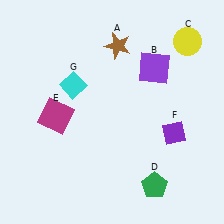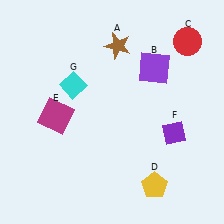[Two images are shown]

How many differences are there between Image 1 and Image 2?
There are 2 differences between the two images.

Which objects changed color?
C changed from yellow to red. D changed from green to yellow.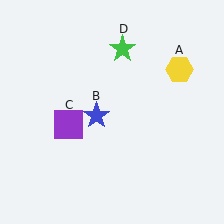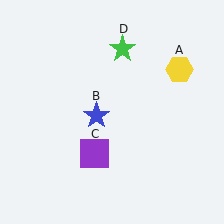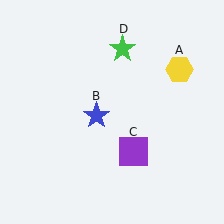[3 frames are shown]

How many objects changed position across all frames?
1 object changed position: purple square (object C).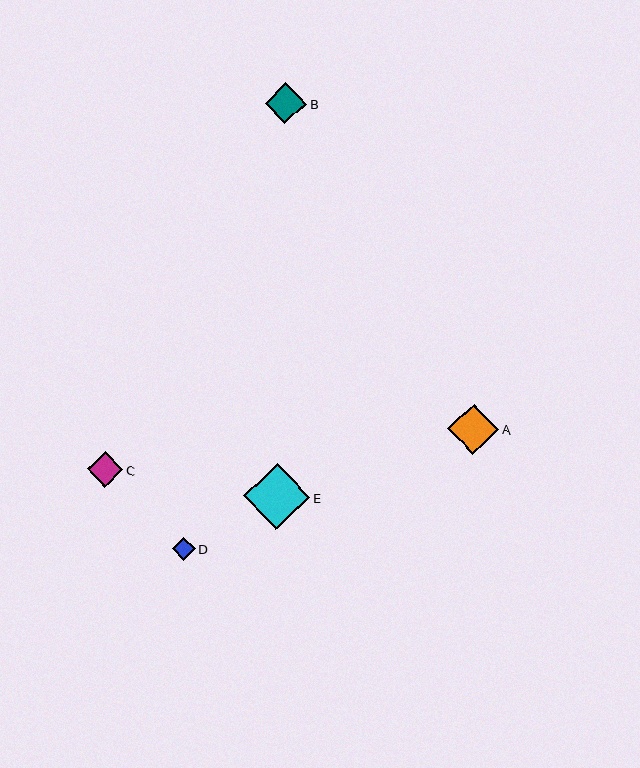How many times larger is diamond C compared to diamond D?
Diamond C is approximately 1.5 times the size of diamond D.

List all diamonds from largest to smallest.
From largest to smallest: E, A, B, C, D.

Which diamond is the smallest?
Diamond D is the smallest with a size of approximately 23 pixels.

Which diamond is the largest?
Diamond E is the largest with a size of approximately 66 pixels.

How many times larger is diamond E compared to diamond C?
Diamond E is approximately 1.9 times the size of diamond C.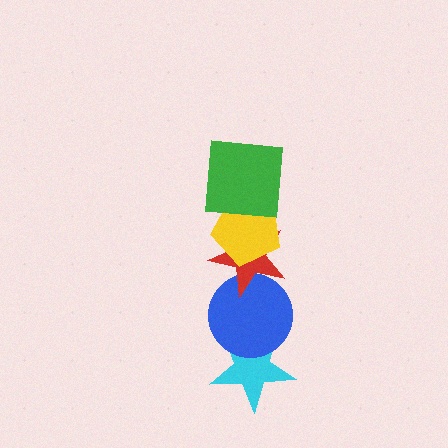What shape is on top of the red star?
The yellow pentagon is on top of the red star.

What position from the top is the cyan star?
The cyan star is 5th from the top.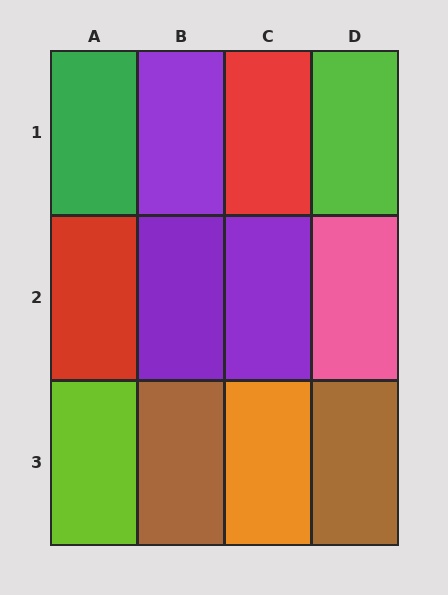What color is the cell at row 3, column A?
Lime.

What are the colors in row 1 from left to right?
Green, purple, red, lime.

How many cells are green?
1 cell is green.